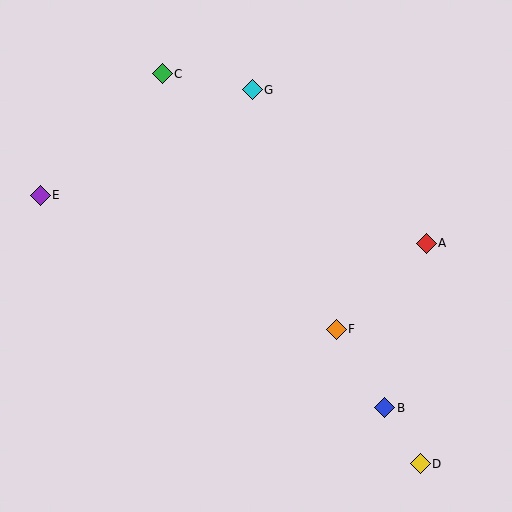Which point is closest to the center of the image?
Point F at (336, 329) is closest to the center.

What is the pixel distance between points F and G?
The distance between F and G is 254 pixels.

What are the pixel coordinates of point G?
Point G is at (252, 90).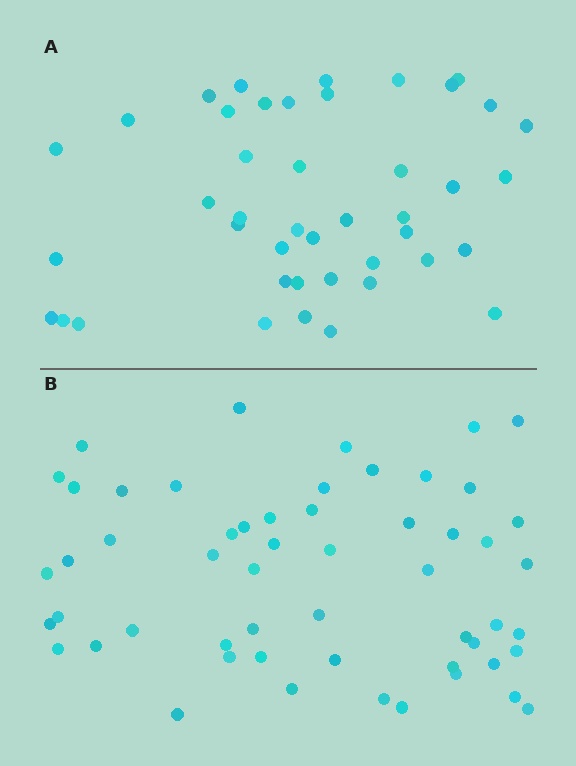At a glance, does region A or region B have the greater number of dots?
Region B (the bottom region) has more dots.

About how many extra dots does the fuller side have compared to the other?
Region B has roughly 12 or so more dots than region A.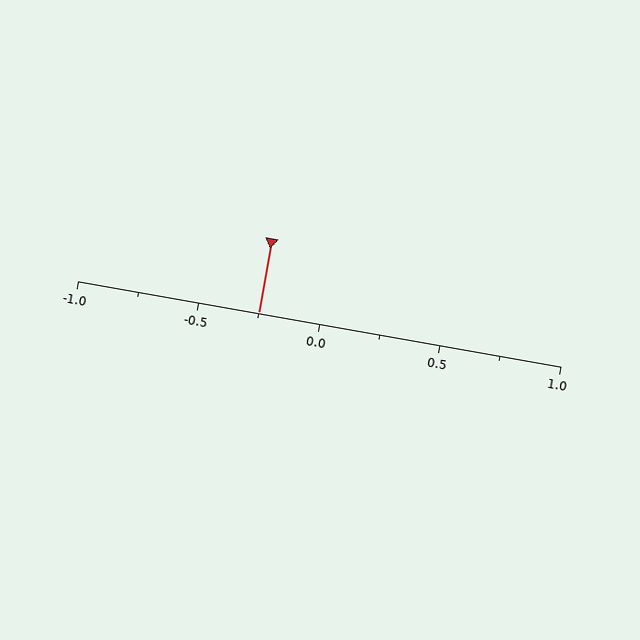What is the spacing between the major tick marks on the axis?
The major ticks are spaced 0.5 apart.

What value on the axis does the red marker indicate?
The marker indicates approximately -0.25.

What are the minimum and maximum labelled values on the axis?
The axis runs from -1.0 to 1.0.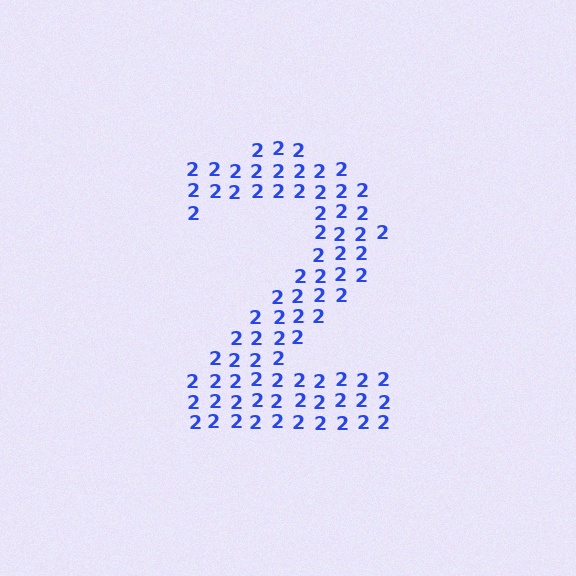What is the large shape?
The large shape is the digit 2.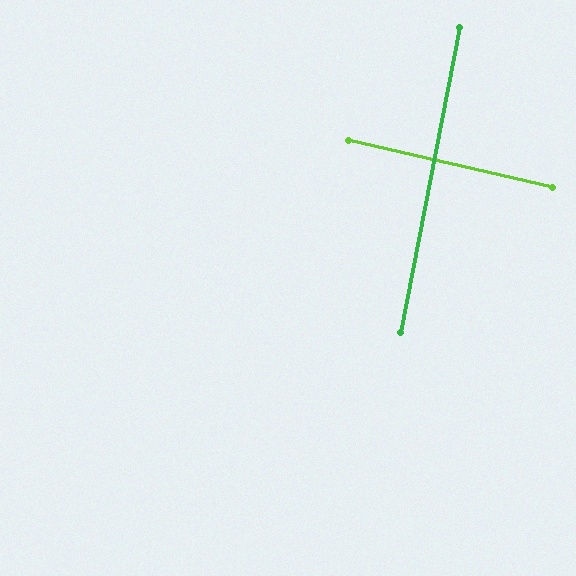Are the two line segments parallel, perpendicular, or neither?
Perpendicular — they meet at approximately 88°.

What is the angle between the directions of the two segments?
Approximately 88 degrees.